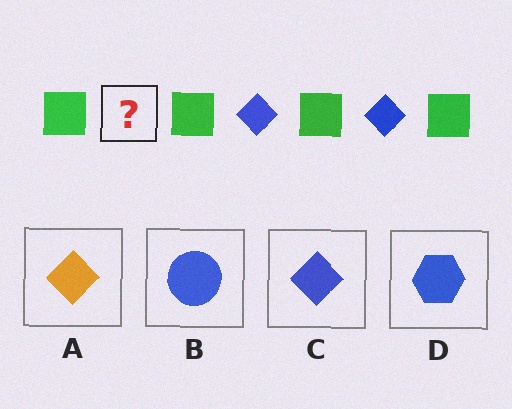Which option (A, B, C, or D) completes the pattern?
C.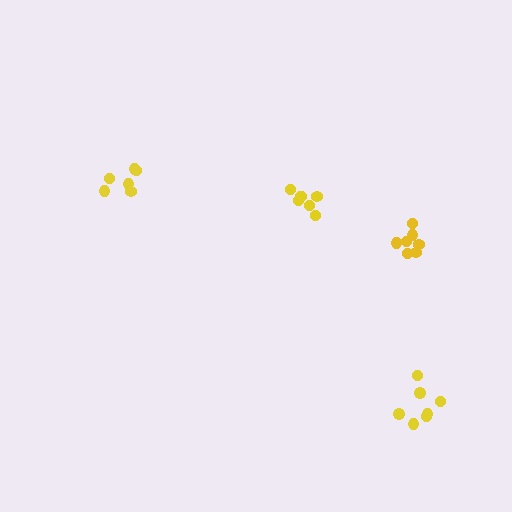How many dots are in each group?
Group 1: 6 dots, Group 2: 7 dots, Group 3: 7 dots, Group 4: 7 dots (27 total).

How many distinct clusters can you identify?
There are 4 distinct clusters.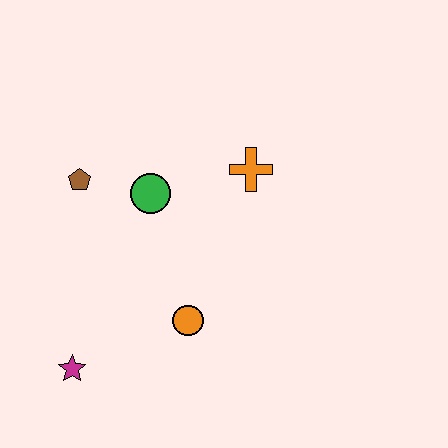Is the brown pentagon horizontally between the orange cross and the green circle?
No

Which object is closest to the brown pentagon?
The green circle is closest to the brown pentagon.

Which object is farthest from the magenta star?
The orange cross is farthest from the magenta star.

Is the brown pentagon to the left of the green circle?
Yes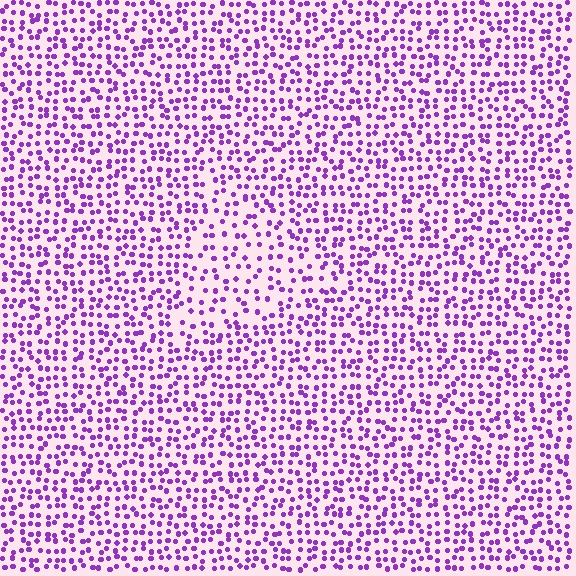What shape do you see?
I see a triangle.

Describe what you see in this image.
The image contains small purple elements arranged at two different densities. A triangle-shaped region is visible where the elements are less densely packed than the surrounding area.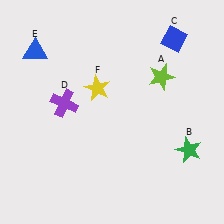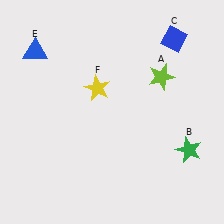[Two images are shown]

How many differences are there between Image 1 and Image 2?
There is 1 difference between the two images.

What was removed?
The purple cross (D) was removed in Image 2.